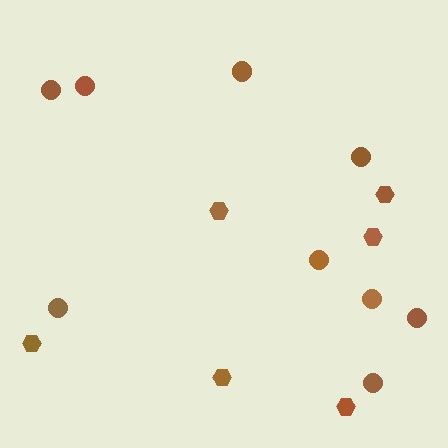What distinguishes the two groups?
There are 2 groups: one group of hexagons (6) and one group of circles (9).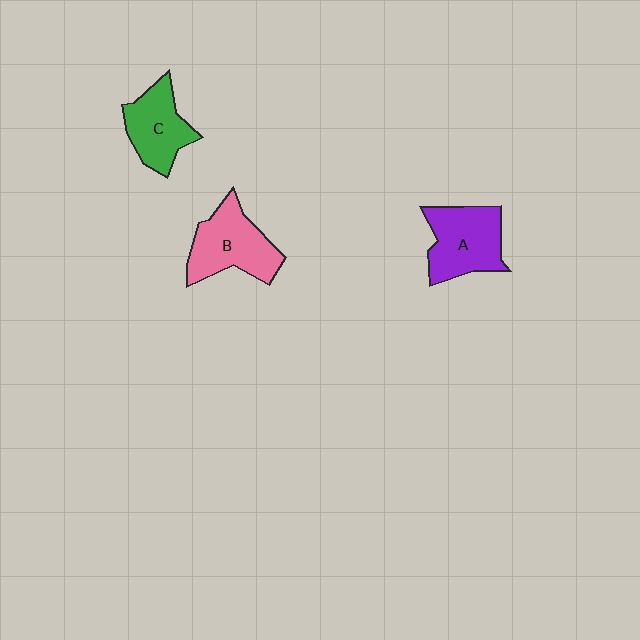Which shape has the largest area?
Shape A (purple).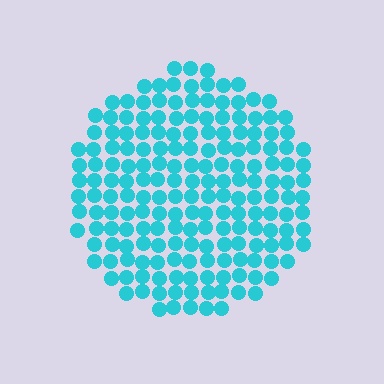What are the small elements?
The small elements are circles.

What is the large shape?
The large shape is a circle.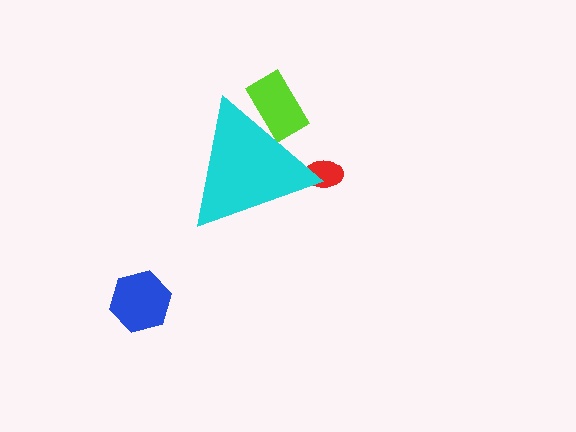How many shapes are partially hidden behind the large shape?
2 shapes are partially hidden.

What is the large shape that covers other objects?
A cyan triangle.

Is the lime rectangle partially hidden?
Yes, the lime rectangle is partially hidden behind the cyan triangle.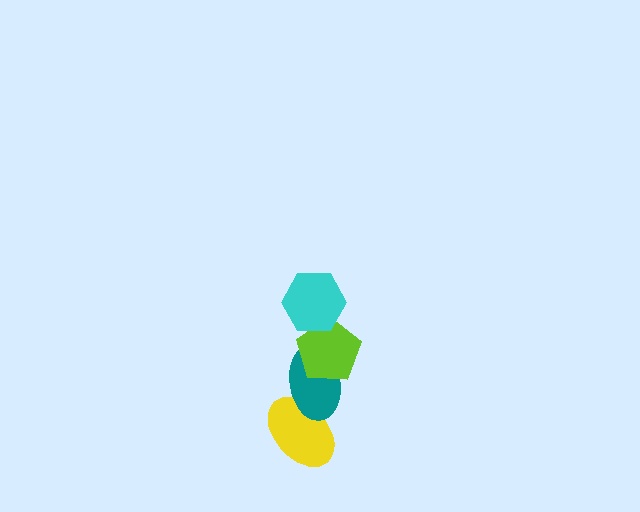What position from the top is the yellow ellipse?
The yellow ellipse is 4th from the top.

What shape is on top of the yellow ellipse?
The teal ellipse is on top of the yellow ellipse.